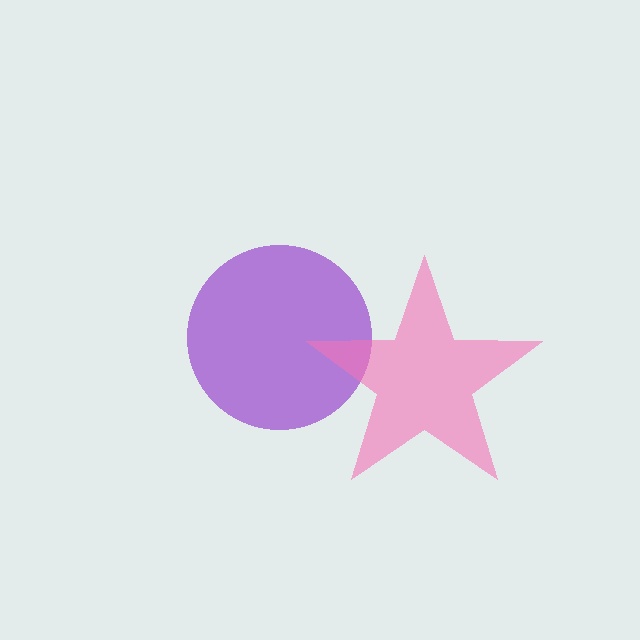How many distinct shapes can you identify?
There are 2 distinct shapes: a purple circle, a pink star.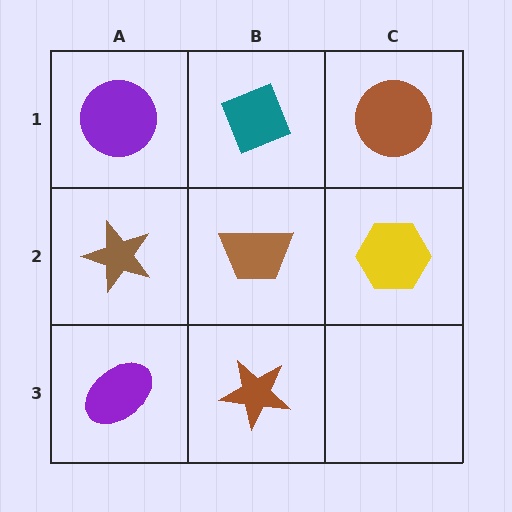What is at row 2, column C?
A yellow hexagon.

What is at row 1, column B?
A teal diamond.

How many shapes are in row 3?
2 shapes.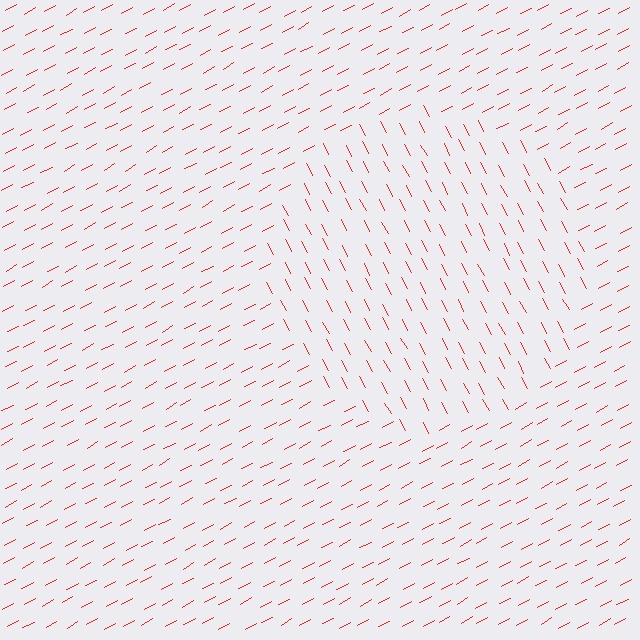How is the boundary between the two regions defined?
The boundary is defined purely by a change in line orientation (approximately 90 degrees difference). All lines are the same color and thickness.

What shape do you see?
I see a circle.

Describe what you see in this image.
The image is filled with small red line segments. A circle region in the image has lines oriented differently from the surrounding lines, creating a visible texture boundary.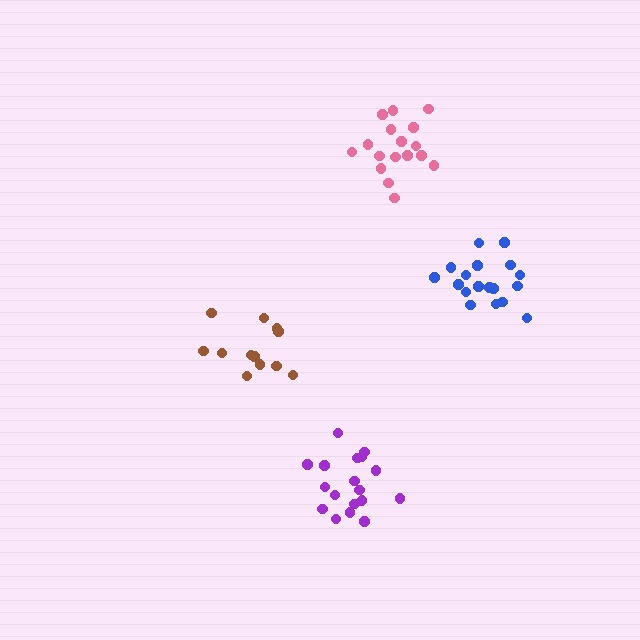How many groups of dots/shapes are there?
There are 4 groups.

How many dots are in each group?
Group 1: 18 dots, Group 2: 12 dots, Group 3: 17 dots, Group 4: 18 dots (65 total).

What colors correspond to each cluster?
The clusters are colored: blue, brown, pink, purple.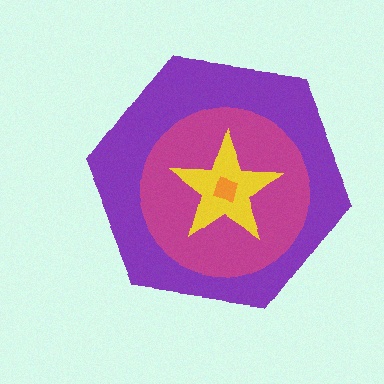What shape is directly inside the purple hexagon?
The magenta circle.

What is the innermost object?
The orange diamond.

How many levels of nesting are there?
4.